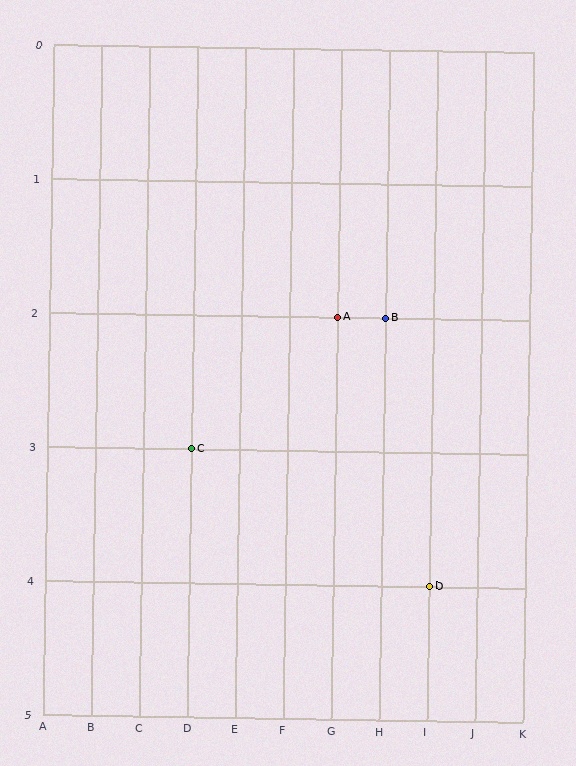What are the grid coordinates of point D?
Point D is at grid coordinates (I, 4).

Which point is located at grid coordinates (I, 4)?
Point D is at (I, 4).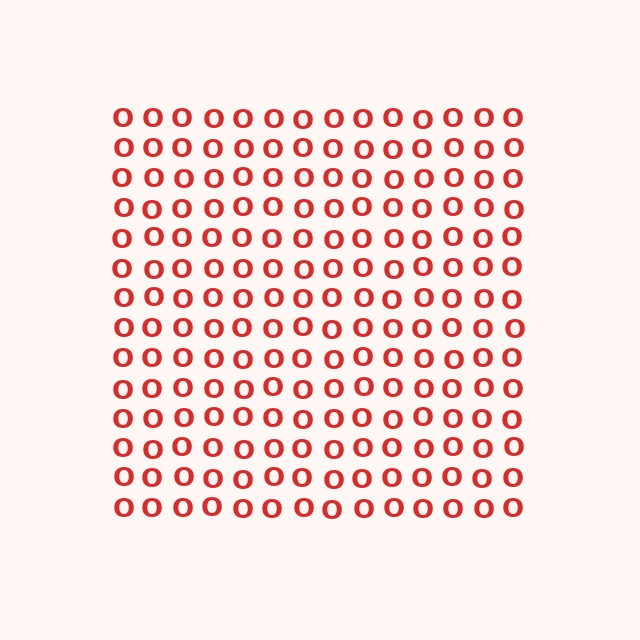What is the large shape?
The large shape is a square.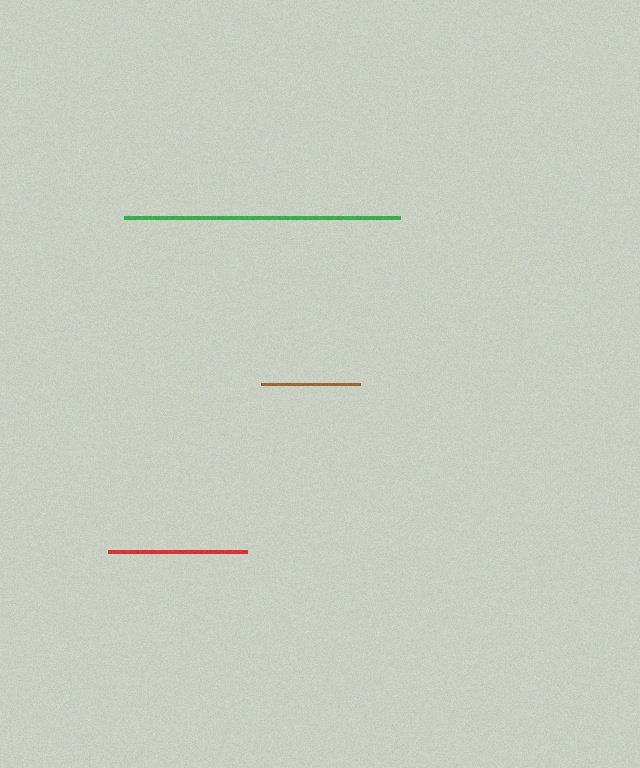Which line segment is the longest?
The green line is the longest at approximately 276 pixels.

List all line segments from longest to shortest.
From longest to shortest: green, red, brown.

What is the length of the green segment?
The green segment is approximately 276 pixels long.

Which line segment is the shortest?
The brown line is the shortest at approximately 98 pixels.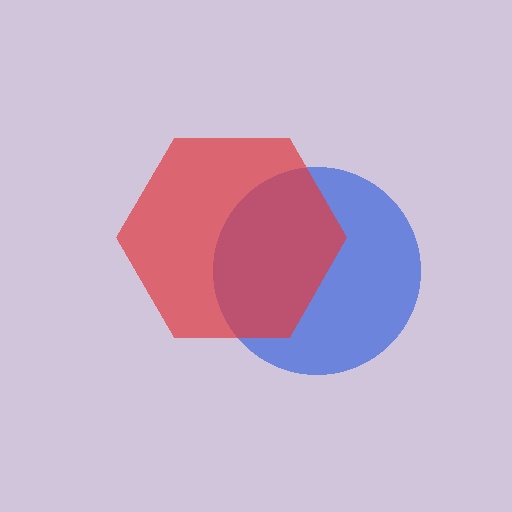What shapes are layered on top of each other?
The layered shapes are: a blue circle, a red hexagon.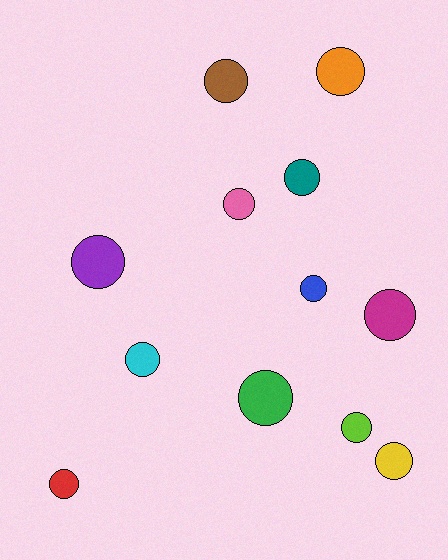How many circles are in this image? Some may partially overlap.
There are 12 circles.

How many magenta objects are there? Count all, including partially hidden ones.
There is 1 magenta object.